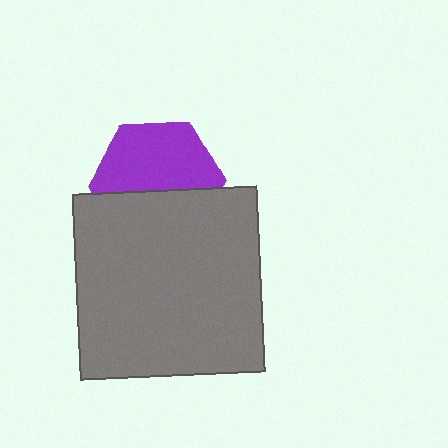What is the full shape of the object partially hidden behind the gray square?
The partially hidden object is a purple hexagon.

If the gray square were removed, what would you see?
You would see the complete purple hexagon.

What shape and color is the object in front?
The object in front is a gray square.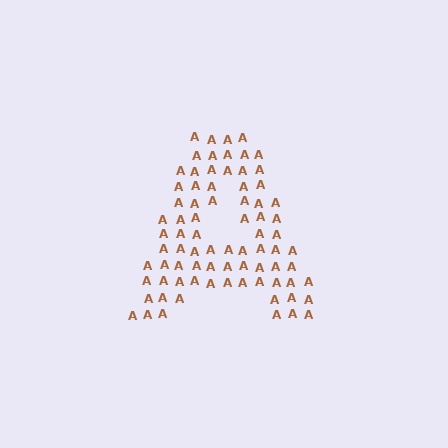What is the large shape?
The large shape is the letter A.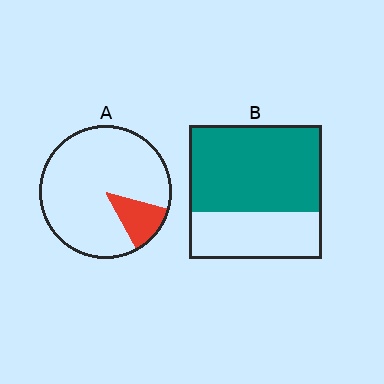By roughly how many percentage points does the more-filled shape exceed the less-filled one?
By roughly 50 percentage points (B over A).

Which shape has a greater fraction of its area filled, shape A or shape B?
Shape B.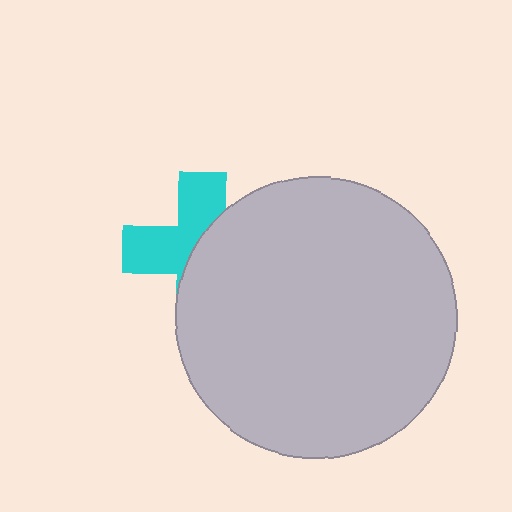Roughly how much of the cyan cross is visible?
About half of it is visible (roughly 46%).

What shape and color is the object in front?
The object in front is a light gray circle.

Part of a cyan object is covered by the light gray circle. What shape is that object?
It is a cross.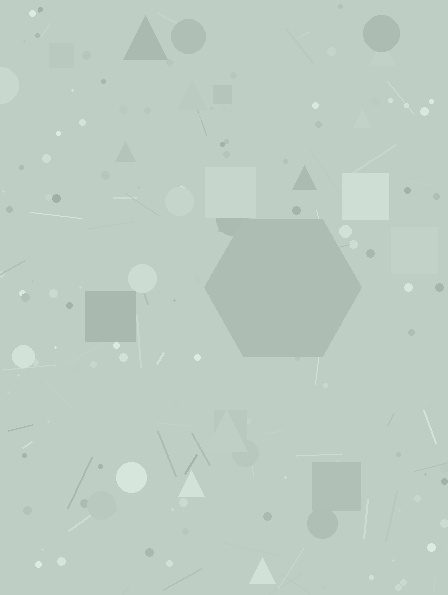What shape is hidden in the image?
A hexagon is hidden in the image.